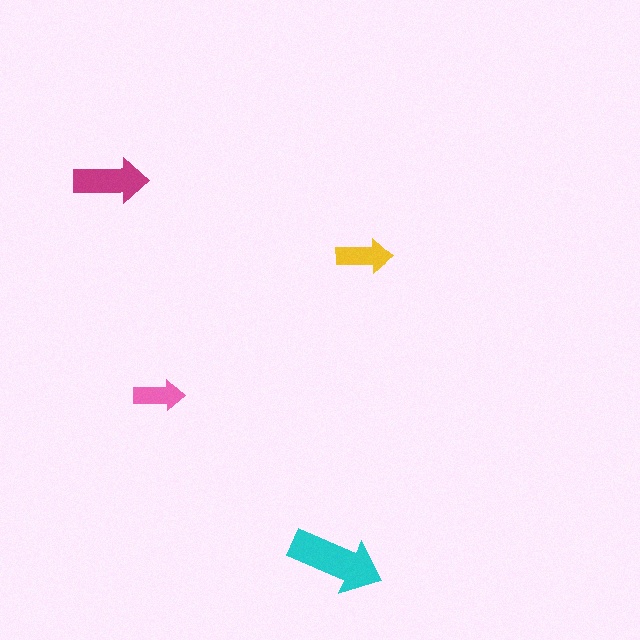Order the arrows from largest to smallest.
the cyan one, the magenta one, the yellow one, the pink one.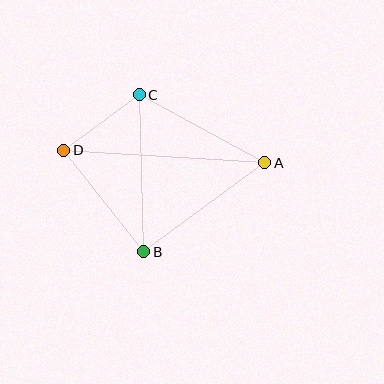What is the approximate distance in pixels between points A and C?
The distance between A and C is approximately 143 pixels.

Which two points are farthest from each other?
Points A and D are farthest from each other.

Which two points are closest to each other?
Points C and D are closest to each other.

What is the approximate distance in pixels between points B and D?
The distance between B and D is approximately 129 pixels.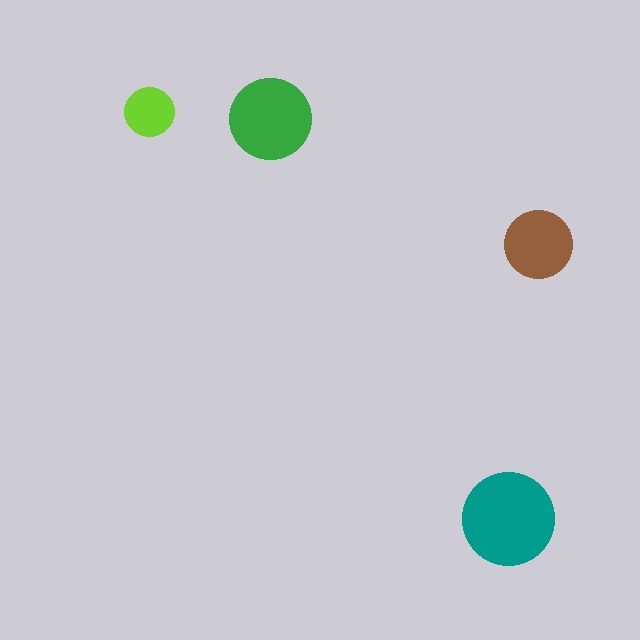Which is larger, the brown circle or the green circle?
The green one.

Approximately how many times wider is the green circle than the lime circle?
About 1.5 times wider.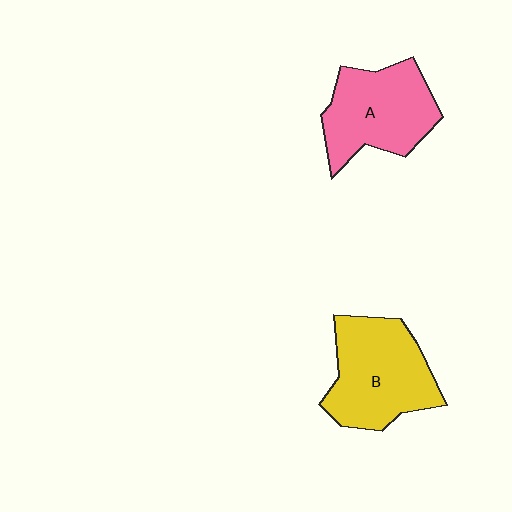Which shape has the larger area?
Shape B (yellow).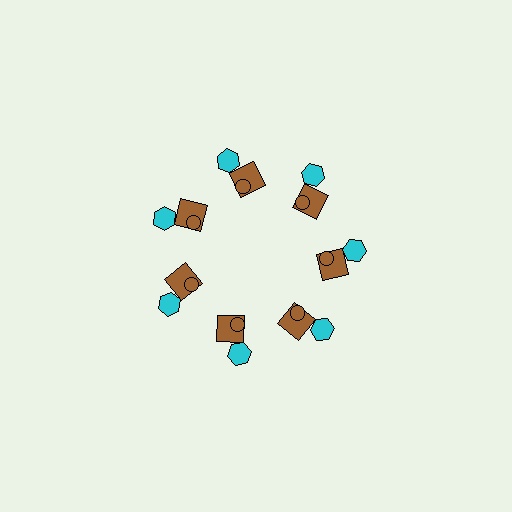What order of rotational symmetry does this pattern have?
This pattern has 7-fold rotational symmetry.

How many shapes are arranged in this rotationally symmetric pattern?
There are 21 shapes, arranged in 7 groups of 3.